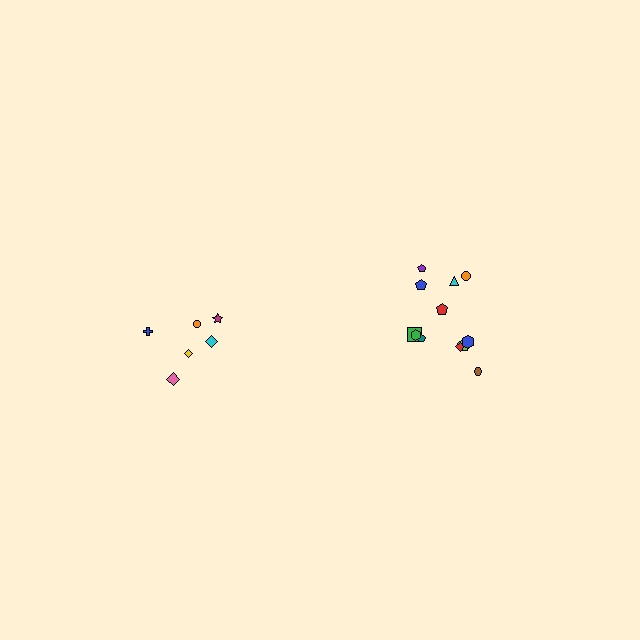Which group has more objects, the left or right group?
The right group.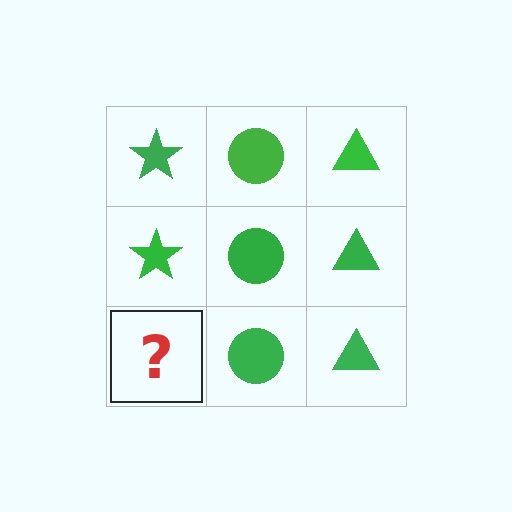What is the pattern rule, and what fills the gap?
The rule is that each column has a consistent shape. The gap should be filled with a green star.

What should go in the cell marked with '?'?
The missing cell should contain a green star.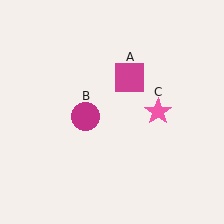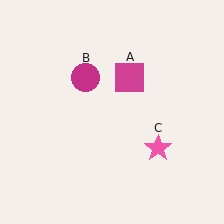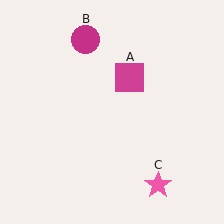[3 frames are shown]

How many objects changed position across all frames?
2 objects changed position: magenta circle (object B), pink star (object C).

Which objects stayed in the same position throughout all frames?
Magenta square (object A) remained stationary.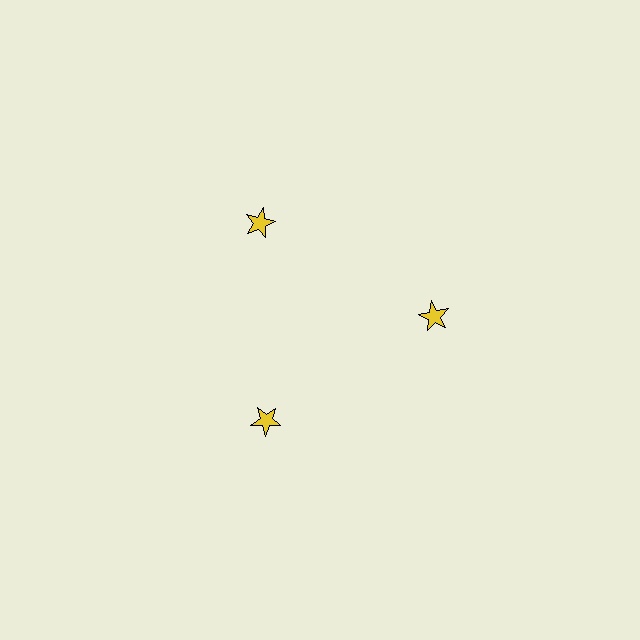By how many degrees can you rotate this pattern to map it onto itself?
The pattern maps onto itself every 120 degrees of rotation.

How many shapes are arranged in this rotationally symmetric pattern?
There are 3 shapes, arranged in 3 groups of 1.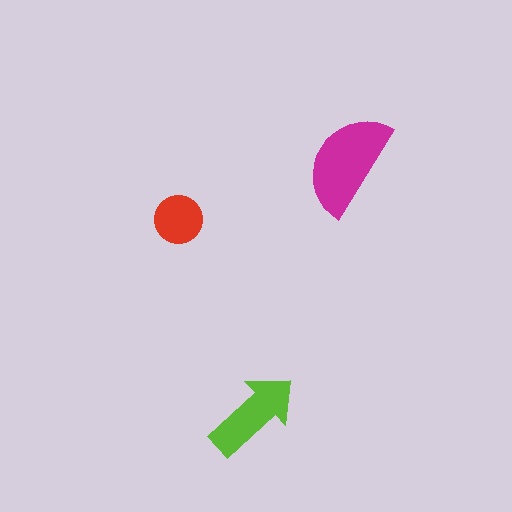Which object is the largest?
The magenta semicircle.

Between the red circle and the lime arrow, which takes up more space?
The lime arrow.